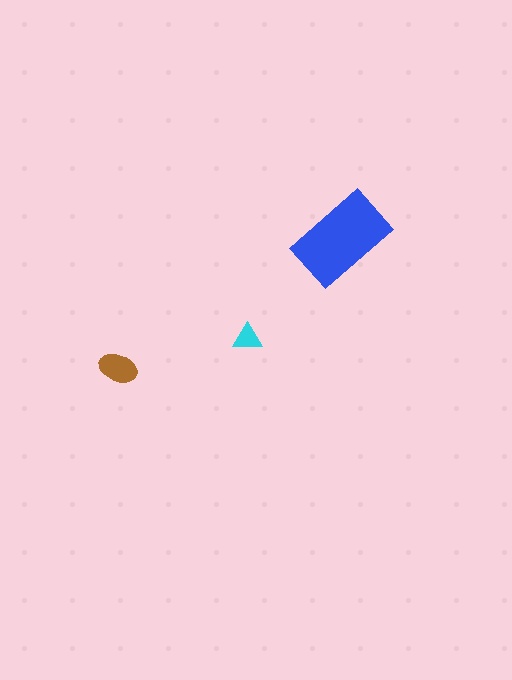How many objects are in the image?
There are 3 objects in the image.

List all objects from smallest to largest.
The cyan triangle, the brown ellipse, the blue rectangle.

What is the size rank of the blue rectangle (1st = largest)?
1st.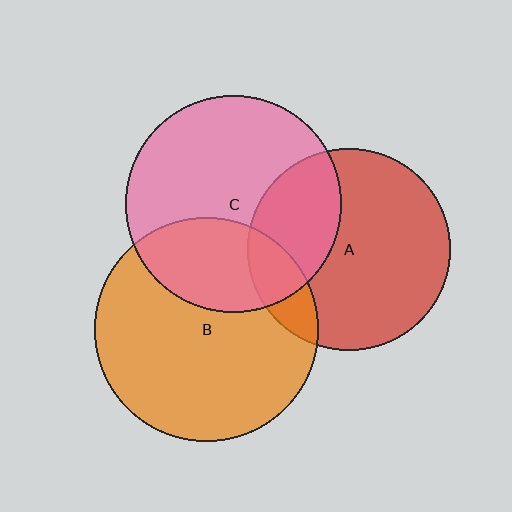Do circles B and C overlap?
Yes.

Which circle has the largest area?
Circle B (orange).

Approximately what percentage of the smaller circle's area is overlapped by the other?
Approximately 30%.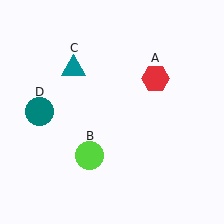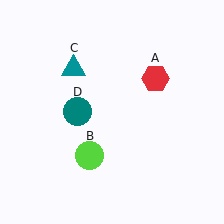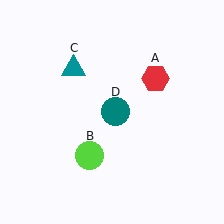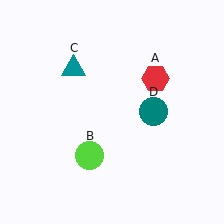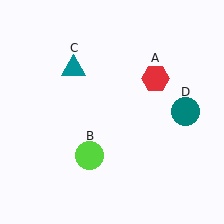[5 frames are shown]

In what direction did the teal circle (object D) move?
The teal circle (object D) moved right.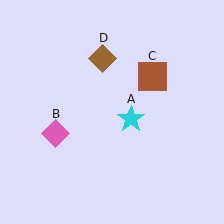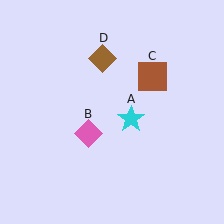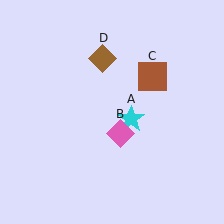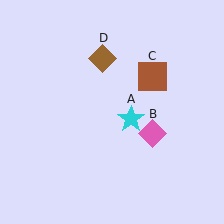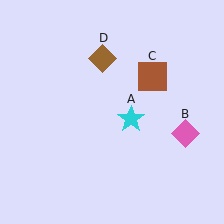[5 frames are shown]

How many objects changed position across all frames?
1 object changed position: pink diamond (object B).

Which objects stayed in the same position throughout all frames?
Cyan star (object A) and brown square (object C) and brown diamond (object D) remained stationary.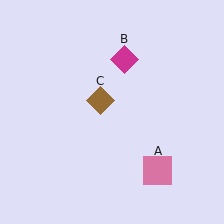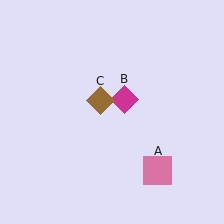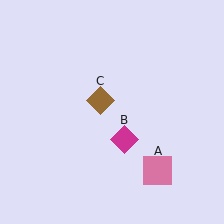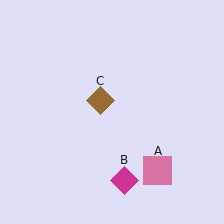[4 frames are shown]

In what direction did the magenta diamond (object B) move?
The magenta diamond (object B) moved down.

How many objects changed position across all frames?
1 object changed position: magenta diamond (object B).